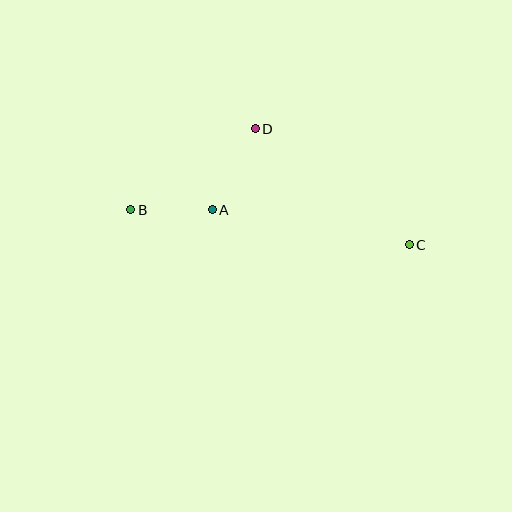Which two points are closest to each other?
Points A and B are closest to each other.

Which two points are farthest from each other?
Points B and C are farthest from each other.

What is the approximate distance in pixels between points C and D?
The distance between C and D is approximately 193 pixels.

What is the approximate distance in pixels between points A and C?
The distance between A and C is approximately 200 pixels.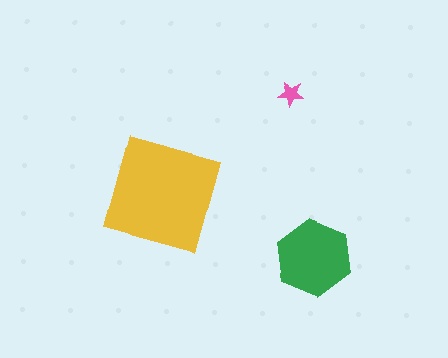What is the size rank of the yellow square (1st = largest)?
1st.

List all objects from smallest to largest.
The pink star, the green hexagon, the yellow square.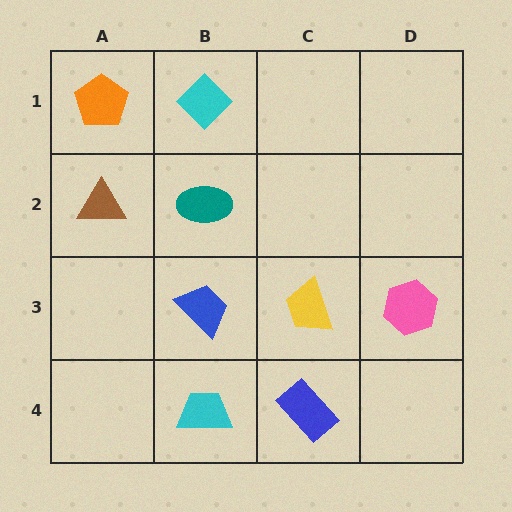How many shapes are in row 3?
3 shapes.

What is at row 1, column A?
An orange pentagon.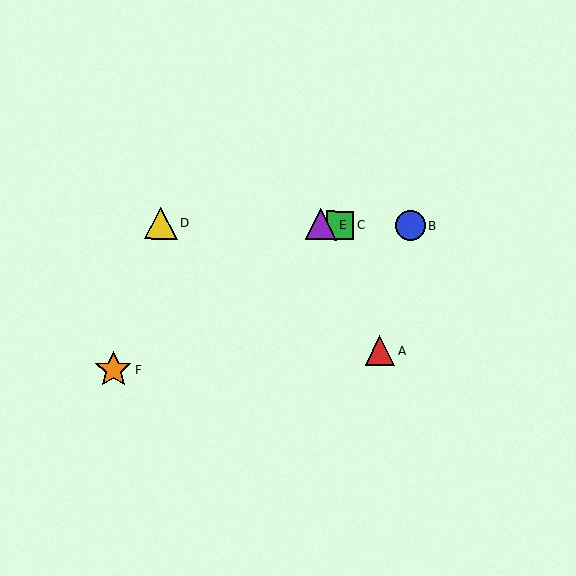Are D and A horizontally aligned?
No, D is at y≈223 and A is at y≈351.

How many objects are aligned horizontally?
4 objects (B, C, D, E) are aligned horizontally.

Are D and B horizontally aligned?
Yes, both are at y≈223.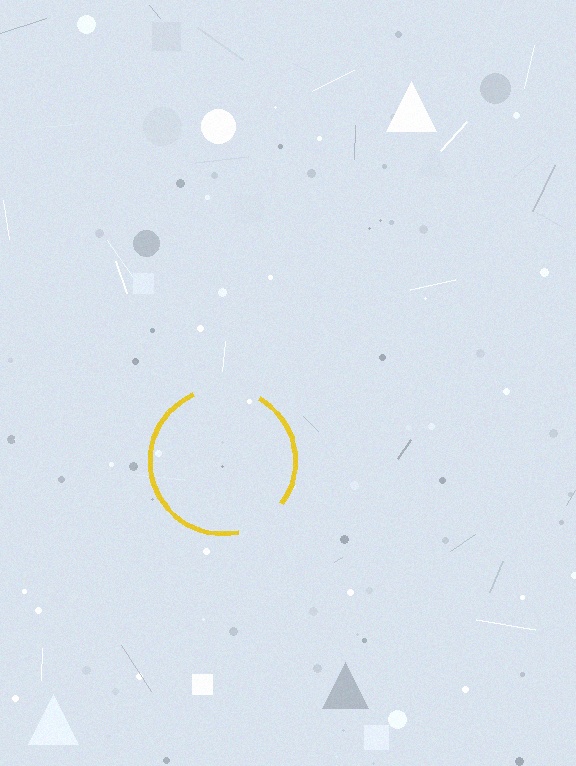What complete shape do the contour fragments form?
The contour fragments form a circle.